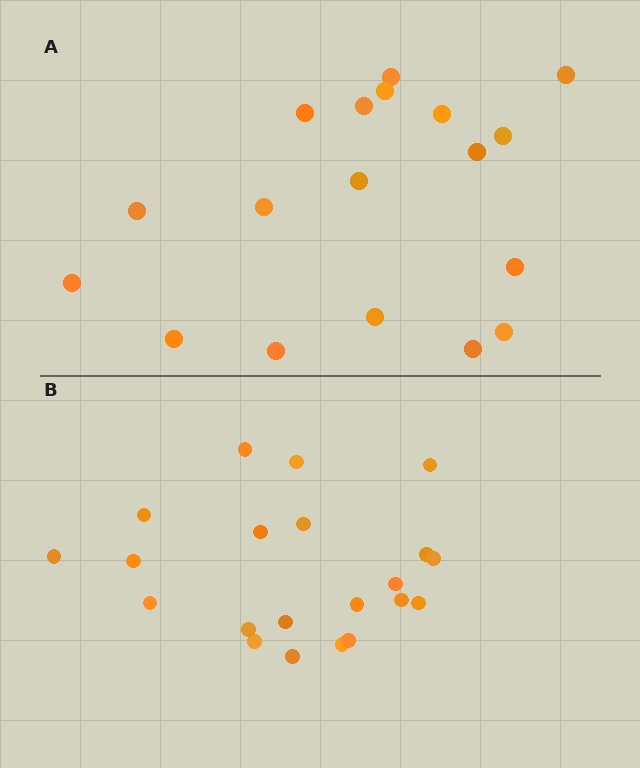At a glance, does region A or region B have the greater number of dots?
Region B (the bottom region) has more dots.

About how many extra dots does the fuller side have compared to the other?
Region B has just a few more — roughly 2 or 3 more dots than region A.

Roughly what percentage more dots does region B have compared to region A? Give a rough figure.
About 15% more.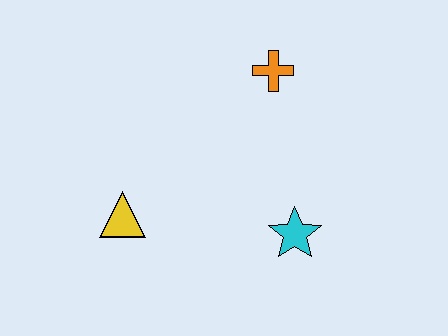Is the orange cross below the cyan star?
No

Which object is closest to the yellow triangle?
The cyan star is closest to the yellow triangle.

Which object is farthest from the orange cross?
The yellow triangle is farthest from the orange cross.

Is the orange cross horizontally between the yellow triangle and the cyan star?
Yes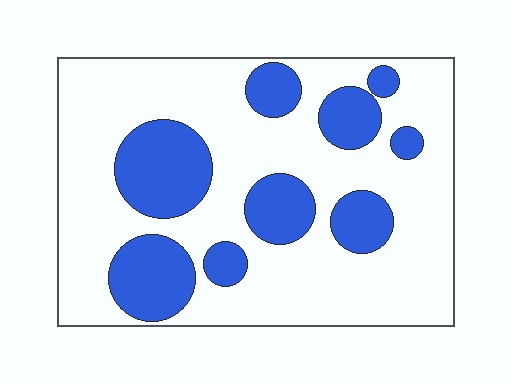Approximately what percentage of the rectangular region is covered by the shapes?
Approximately 30%.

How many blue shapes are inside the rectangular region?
9.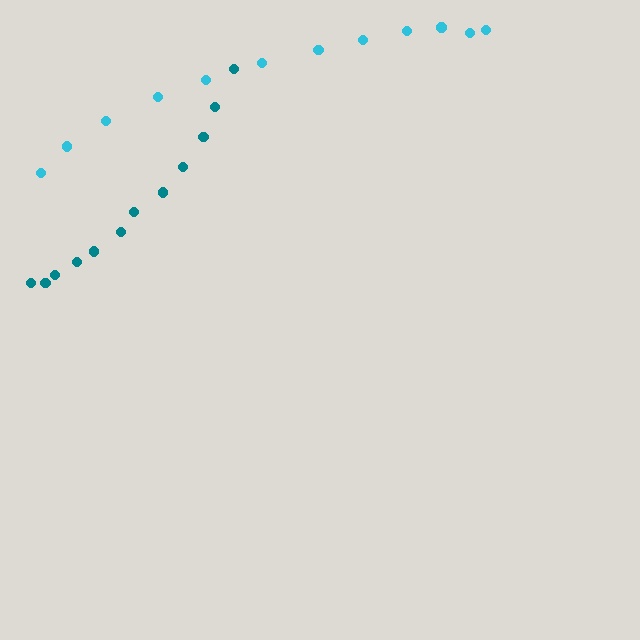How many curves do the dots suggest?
There are 2 distinct paths.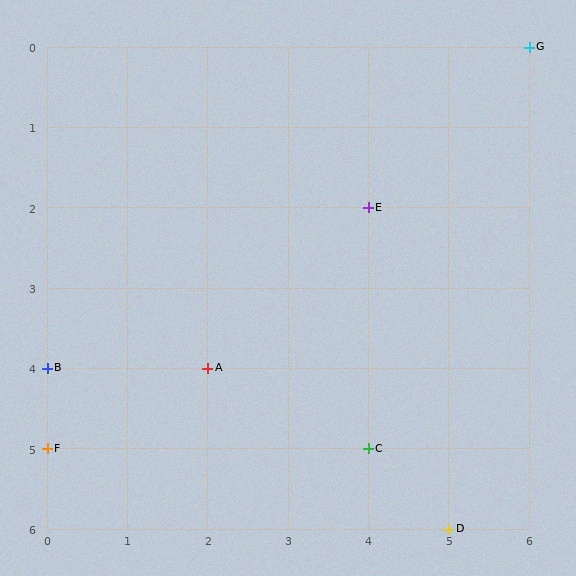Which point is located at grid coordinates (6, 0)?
Point G is at (6, 0).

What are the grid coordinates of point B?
Point B is at grid coordinates (0, 4).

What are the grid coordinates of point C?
Point C is at grid coordinates (4, 5).